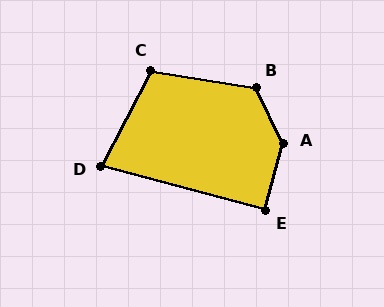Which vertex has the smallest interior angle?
D, at approximately 77 degrees.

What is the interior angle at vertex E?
Approximately 91 degrees (approximately right).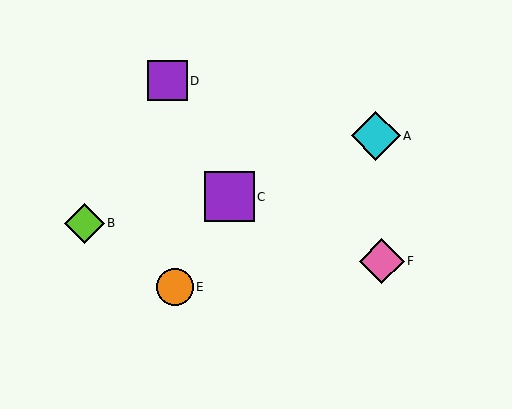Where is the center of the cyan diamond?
The center of the cyan diamond is at (376, 136).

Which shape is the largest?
The purple square (labeled C) is the largest.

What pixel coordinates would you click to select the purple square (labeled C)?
Click at (229, 197) to select the purple square C.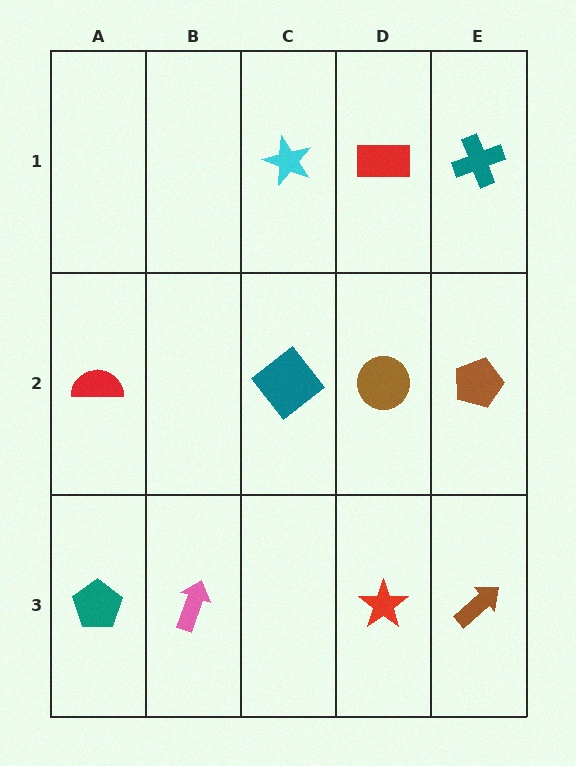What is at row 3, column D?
A red star.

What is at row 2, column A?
A red semicircle.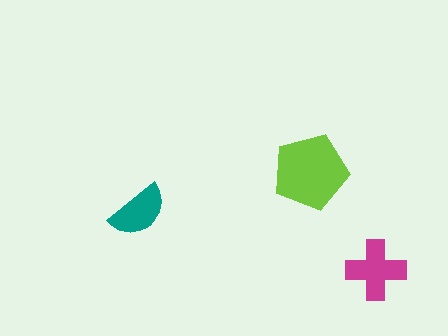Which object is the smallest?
The teal semicircle.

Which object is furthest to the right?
The magenta cross is rightmost.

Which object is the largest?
The lime pentagon.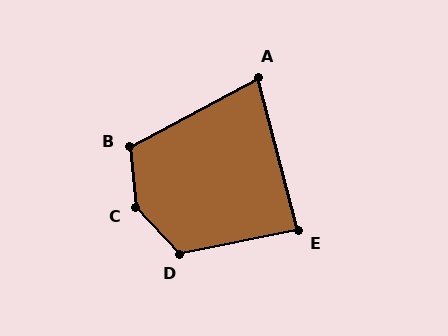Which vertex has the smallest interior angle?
A, at approximately 76 degrees.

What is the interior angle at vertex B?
Approximately 112 degrees (obtuse).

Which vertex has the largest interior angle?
C, at approximately 142 degrees.